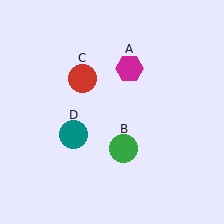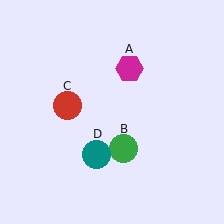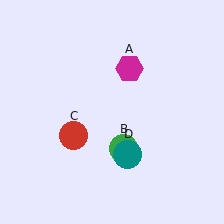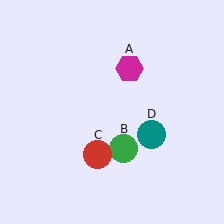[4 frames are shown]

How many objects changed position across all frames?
2 objects changed position: red circle (object C), teal circle (object D).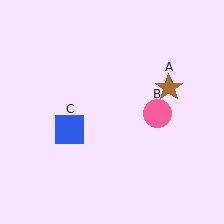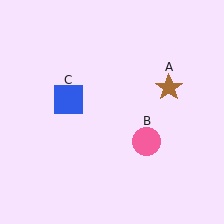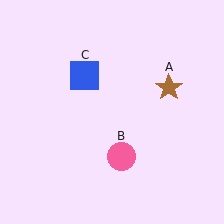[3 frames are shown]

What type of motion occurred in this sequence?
The pink circle (object B), blue square (object C) rotated clockwise around the center of the scene.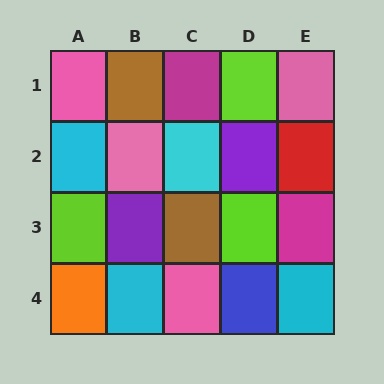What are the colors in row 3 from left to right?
Lime, purple, brown, lime, magenta.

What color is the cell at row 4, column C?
Pink.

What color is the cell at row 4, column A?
Orange.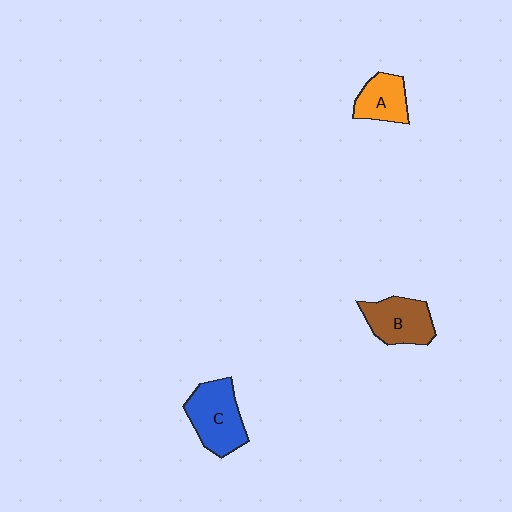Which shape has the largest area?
Shape C (blue).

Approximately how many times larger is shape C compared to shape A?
Approximately 1.5 times.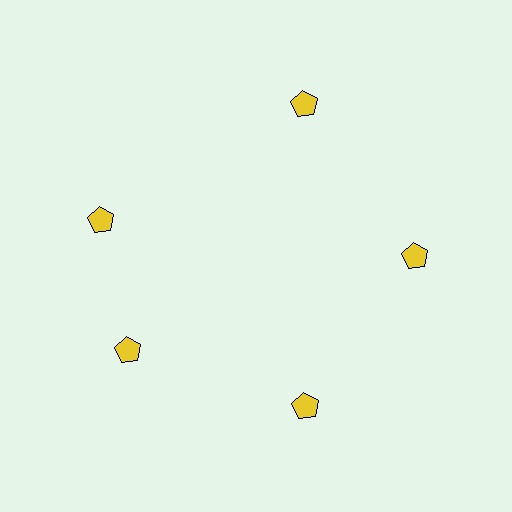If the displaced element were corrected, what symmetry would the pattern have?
It would have 5-fold rotational symmetry — the pattern would map onto itself every 72 degrees.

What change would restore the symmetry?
The symmetry would be restored by rotating it back into even spacing with its neighbors so that all 5 pentagons sit at equal angles and equal distance from the center.